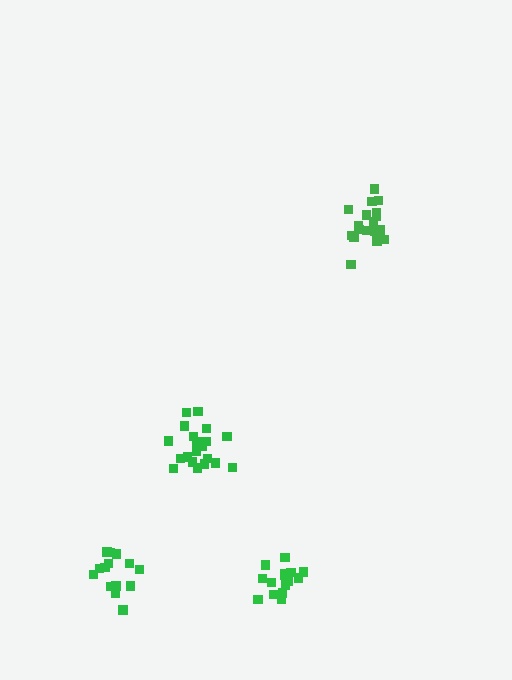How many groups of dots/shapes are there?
There are 4 groups.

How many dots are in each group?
Group 1: 21 dots, Group 2: 15 dots, Group 3: 19 dots, Group 4: 15 dots (70 total).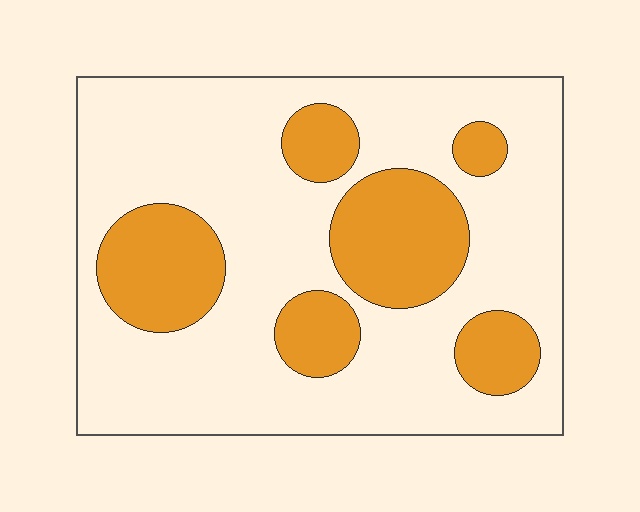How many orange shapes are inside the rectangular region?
6.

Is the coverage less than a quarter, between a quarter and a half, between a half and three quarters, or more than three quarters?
Between a quarter and a half.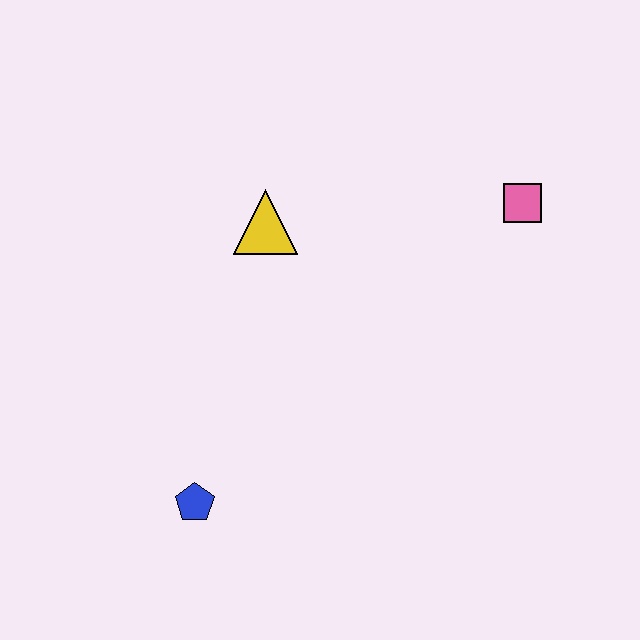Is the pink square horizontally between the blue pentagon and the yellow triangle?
No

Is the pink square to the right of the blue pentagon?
Yes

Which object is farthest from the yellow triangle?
The blue pentagon is farthest from the yellow triangle.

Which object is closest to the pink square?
The yellow triangle is closest to the pink square.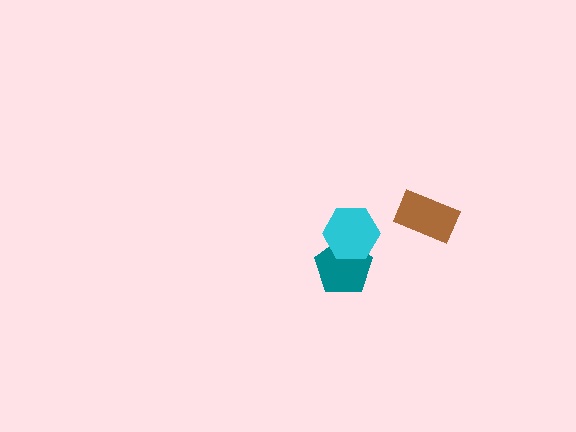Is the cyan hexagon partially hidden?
No, no other shape covers it.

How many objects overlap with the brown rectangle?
0 objects overlap with the brown rectangle.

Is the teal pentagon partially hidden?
Yes, it is partially covered by another shape.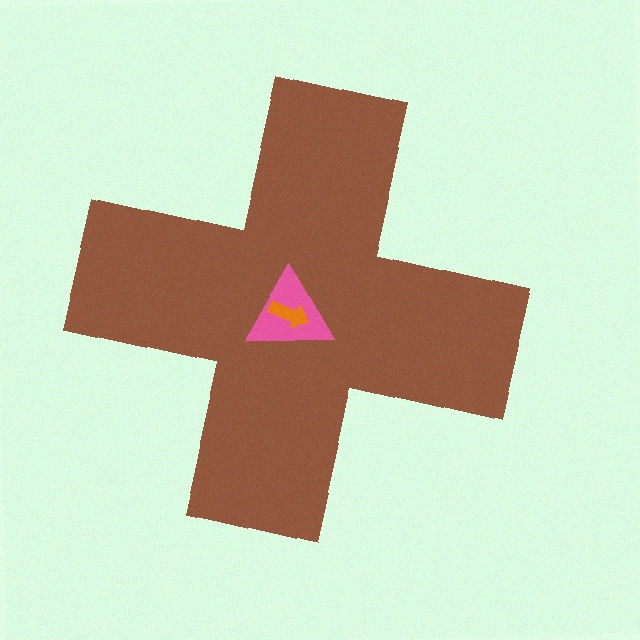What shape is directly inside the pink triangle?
The orange arrow.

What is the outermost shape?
The brown cross.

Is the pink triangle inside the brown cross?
Yes.